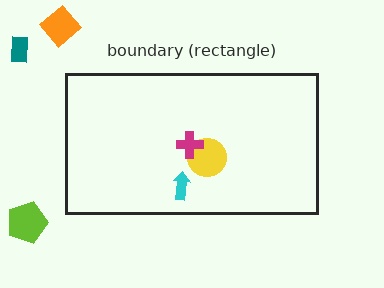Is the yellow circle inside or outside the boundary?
Inside.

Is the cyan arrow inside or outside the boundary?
Inside.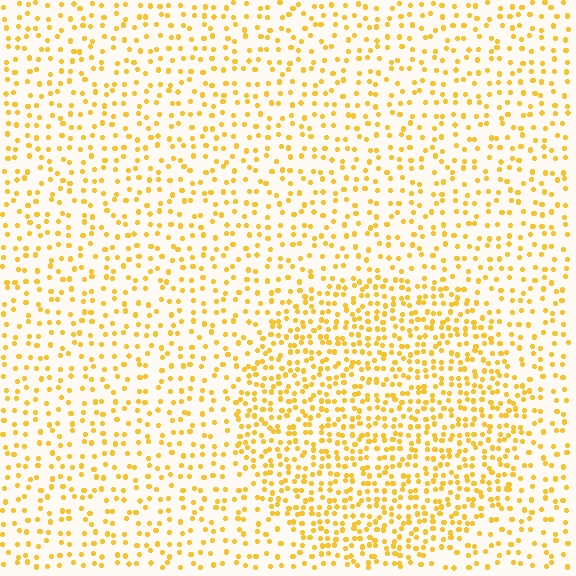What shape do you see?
I see a circle.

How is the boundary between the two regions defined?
The boundary is defined by a change in element density (approximately 1.8x ratio). All elements are the same color, size, and shape.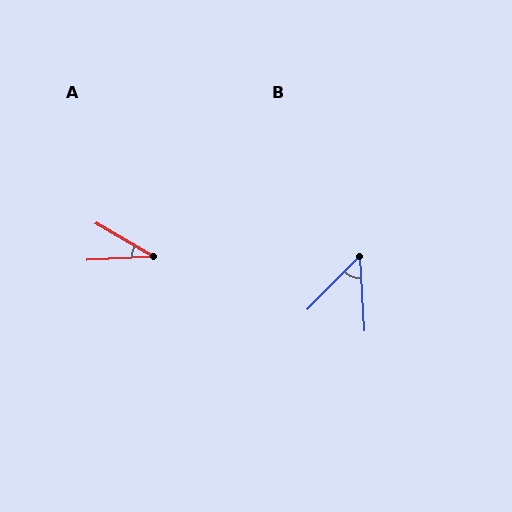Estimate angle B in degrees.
Approximately 48 degrees.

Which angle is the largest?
B, at approximately 48 degrees.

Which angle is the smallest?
A, at approximately 33 degrees.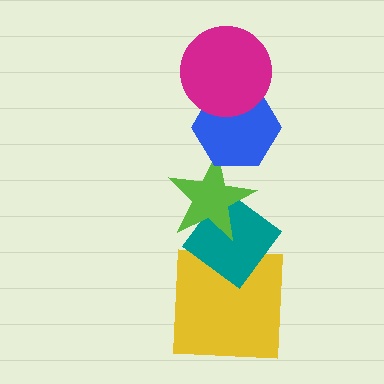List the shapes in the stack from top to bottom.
From top to bottom: the magenta circle, the blue hexagon, the lime star, the teal diamond, the yellow square.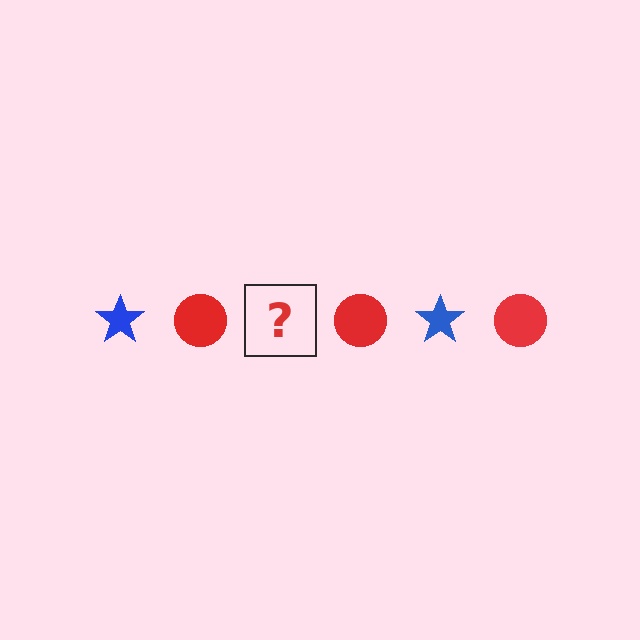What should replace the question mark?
The question mark should be replaced with a blue star.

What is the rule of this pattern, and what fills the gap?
The rule is that the pattern alternates between blue star and red circle. The gap should be filled with a blue star.